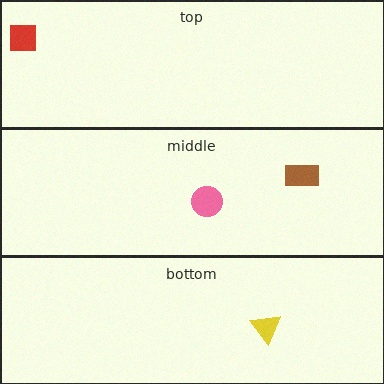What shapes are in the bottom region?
The yellow triangle.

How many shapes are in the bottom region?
1.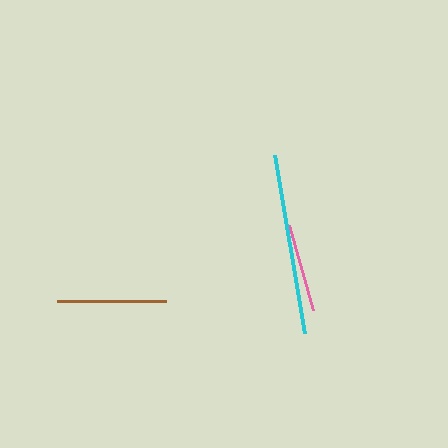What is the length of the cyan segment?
The cyan segment is approximately 180 pixels long.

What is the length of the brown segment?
The brown segment is approximately 110 pixels long.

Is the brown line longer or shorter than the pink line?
The brown line is longer than the pink line.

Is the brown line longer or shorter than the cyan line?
The cyan line is longer than the brown line.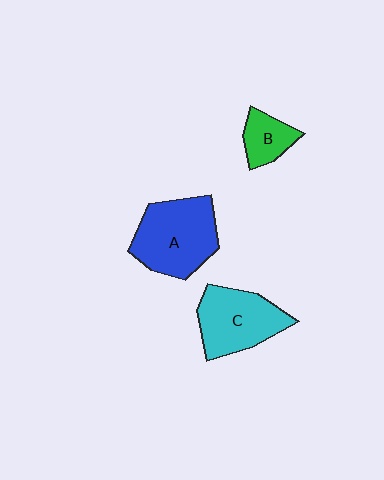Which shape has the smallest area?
Shape B (green).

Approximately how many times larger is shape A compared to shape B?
Approximately 2.4 times.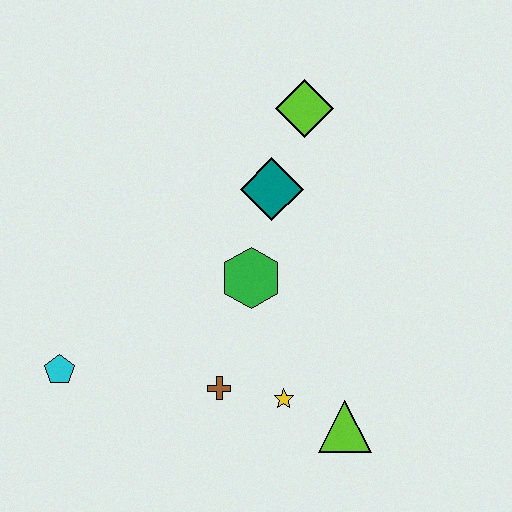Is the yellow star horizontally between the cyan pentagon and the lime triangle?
Yes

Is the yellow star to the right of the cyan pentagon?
Yes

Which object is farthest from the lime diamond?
The cyan pentagon is farthest from the lime diamond.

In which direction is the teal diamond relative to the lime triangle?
The teal diamond is above the lime triangle.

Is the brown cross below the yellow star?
No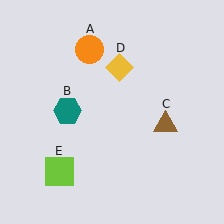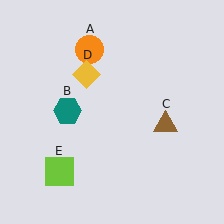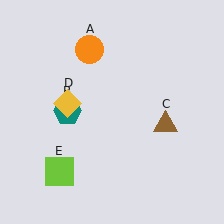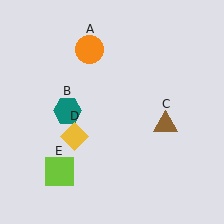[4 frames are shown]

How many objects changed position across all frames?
1 object changed position: yellow diamond (object D).